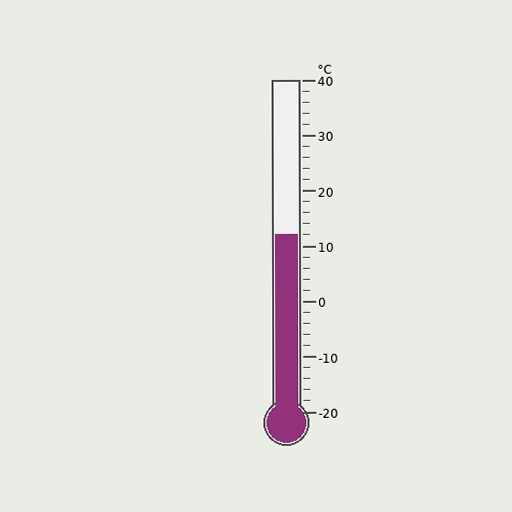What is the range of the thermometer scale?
The thermometer scale ranges from -20°C to 40°C.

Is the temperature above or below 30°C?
The temperature is below 30°C.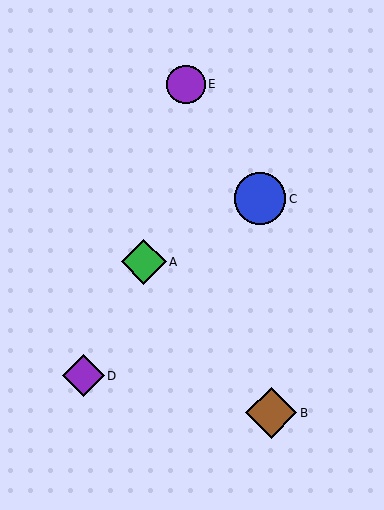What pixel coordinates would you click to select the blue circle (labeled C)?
Click at (260, 199) to select the blue circle C.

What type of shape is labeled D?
Shape D is a purple diamond.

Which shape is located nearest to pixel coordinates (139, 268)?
The green diamond (labeled A) at (144, 262) is nearest to that location.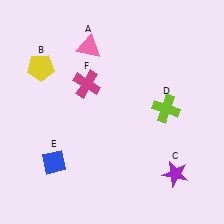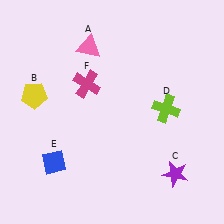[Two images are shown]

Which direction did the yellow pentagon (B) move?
The yellow pentagon (B) moved down.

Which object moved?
The yellow pentagon (B) moved down.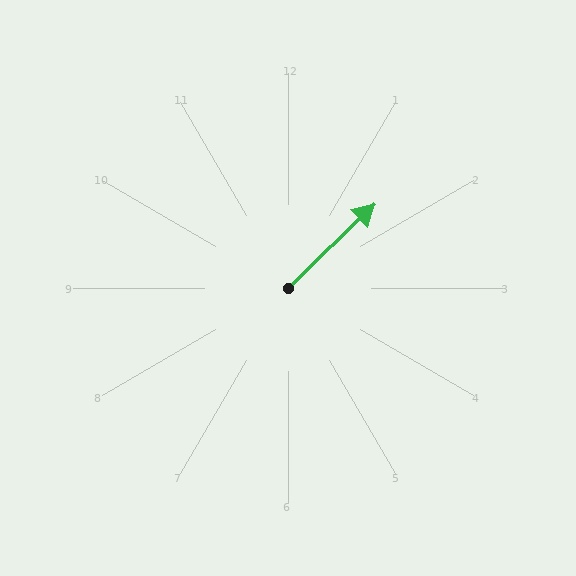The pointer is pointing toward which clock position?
Roughly 2 o'clock.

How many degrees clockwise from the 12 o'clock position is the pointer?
Approximately 46 degrees.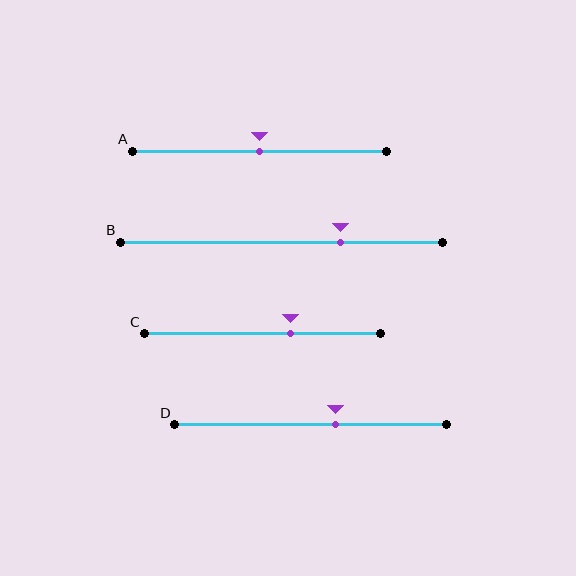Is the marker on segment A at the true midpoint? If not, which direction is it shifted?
Yes, the marker on segment A is at the true midpoint.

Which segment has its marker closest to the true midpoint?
Segment A has its marker closest to the true midpoint.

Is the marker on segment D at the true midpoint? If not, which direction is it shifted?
No, the marker on segment D is shifted to the right by about 9% of the segment length.